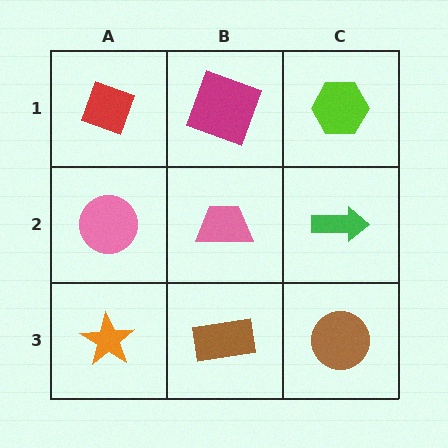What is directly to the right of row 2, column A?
A pink trapezoid.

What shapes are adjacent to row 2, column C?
A lime hexagon (row 1, column C), a brown circle (row 3, column C), a pink trapezoid (row 2, column B).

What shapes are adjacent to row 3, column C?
A green arrow (row 2, column C), a brown rectangle (row 3, column B).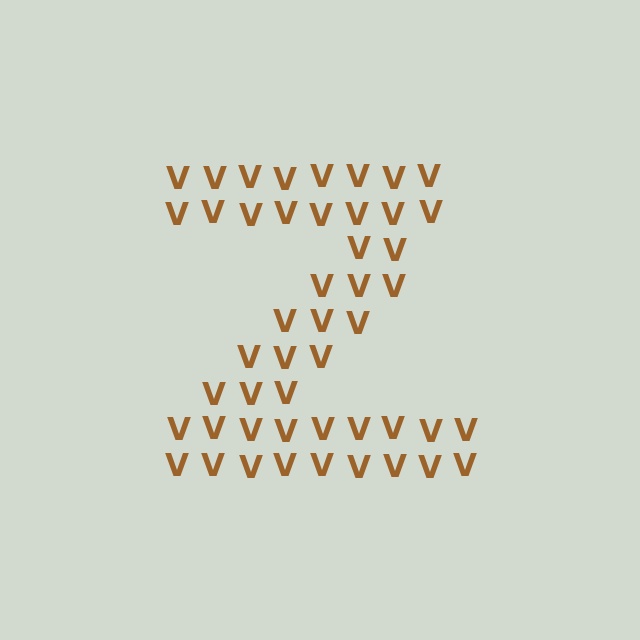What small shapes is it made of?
It is made of small letter V's.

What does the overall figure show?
The overall figure shows the letter Z.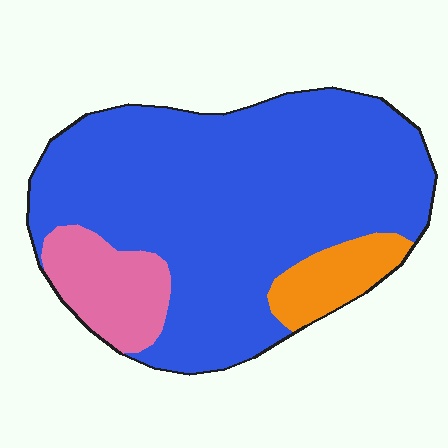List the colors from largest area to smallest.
From largest to smallest: blue, pink, orange.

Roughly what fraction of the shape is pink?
Pink covers around 15% of the shape.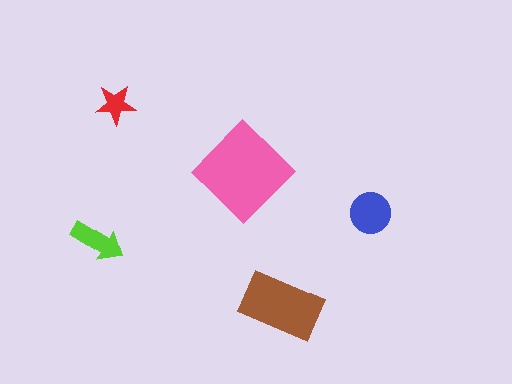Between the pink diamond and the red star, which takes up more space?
The pink diamond.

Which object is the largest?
The pink diamond.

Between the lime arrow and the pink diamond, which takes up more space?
The pink diamond.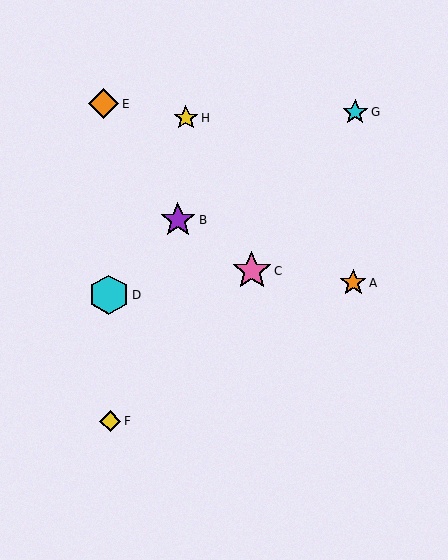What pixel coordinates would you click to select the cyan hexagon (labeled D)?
Click at (109, 295) to select the cyan hexagon D.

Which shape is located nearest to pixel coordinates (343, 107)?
The cyan star (labeled G) at (355, 112) is nearest to that location.